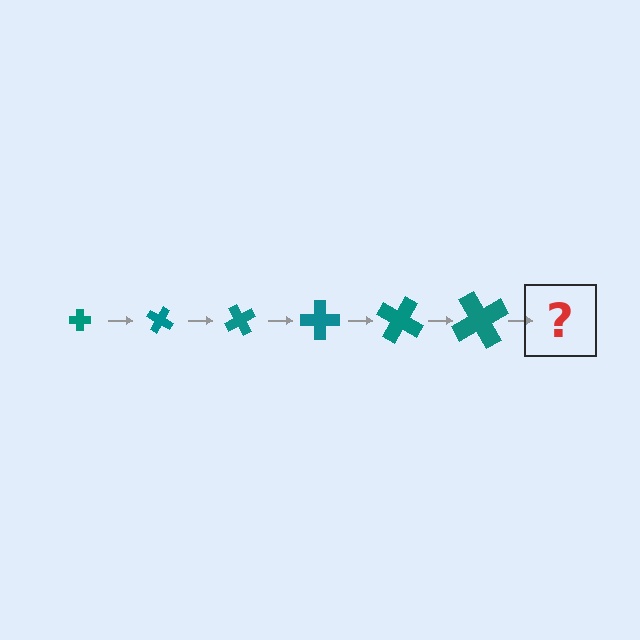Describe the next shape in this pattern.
It should be a cross, larger than the previous one and rotated 180 degrees from the start.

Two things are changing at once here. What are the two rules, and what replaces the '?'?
The two rules are that the cross grows larger each step and it rotates 30 degrees each step. The '?' should be a cross, larger than the previous one and rotated 180 degrees from the start.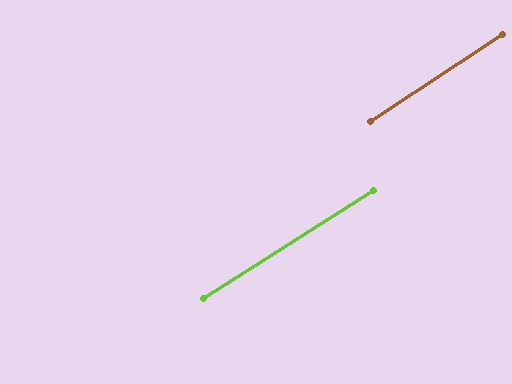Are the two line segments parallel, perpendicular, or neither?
Parallel — their directions differ by only 1.4°.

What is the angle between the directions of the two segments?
Approximately 1 degree.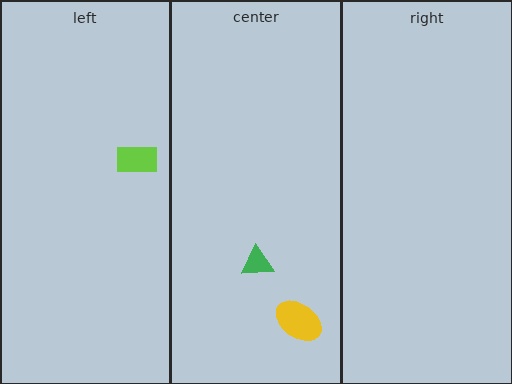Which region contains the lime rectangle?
The left region.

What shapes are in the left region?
The lime rectangle.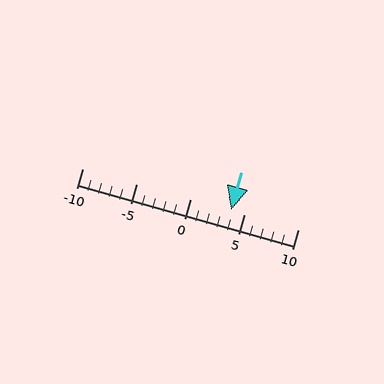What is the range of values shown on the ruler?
The ruler shows values from -10 to 10.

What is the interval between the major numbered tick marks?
The major tick marks are spaced 5 units apart.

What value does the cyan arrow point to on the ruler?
The cyan arrow points to approximately 4.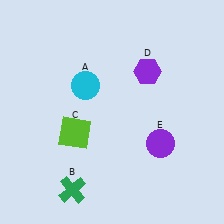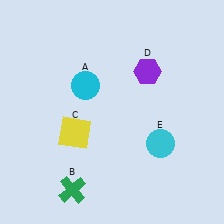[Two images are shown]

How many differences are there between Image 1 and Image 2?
There are 2 differences between the two images.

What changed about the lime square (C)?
In Image 1, C is lime. In Image 2, it changed to yellow.